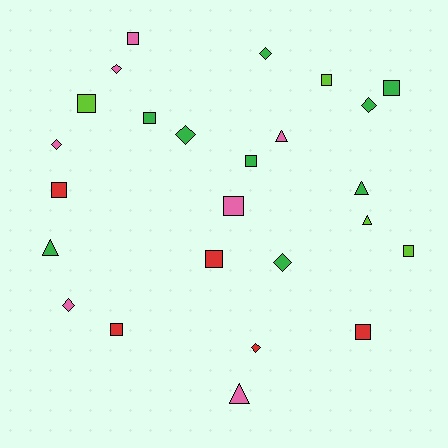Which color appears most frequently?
Green, with 9 objects.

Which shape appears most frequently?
Square, with 12 objects.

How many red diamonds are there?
There is 1 red diamond.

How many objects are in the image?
There are 25 objects.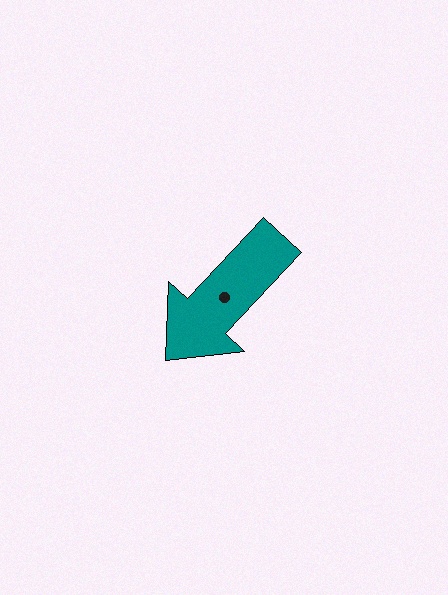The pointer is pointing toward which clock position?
Roughly 7 o'clock.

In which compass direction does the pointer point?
Southwest.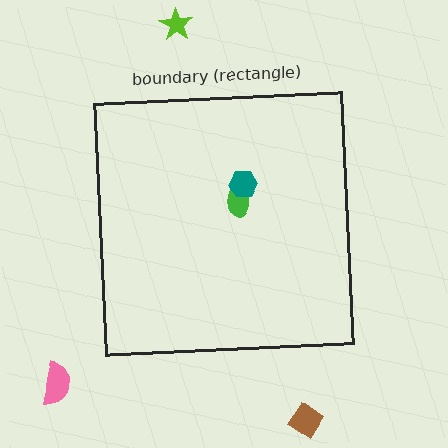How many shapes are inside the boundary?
2 inside, 3 outside.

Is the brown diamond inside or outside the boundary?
Outside.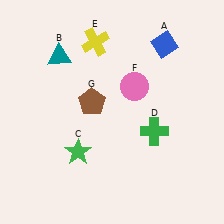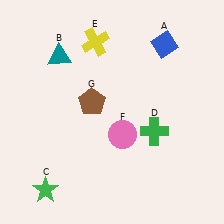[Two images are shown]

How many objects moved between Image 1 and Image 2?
2 objects moved between the two images.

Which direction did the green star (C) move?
The green star (C) moved down.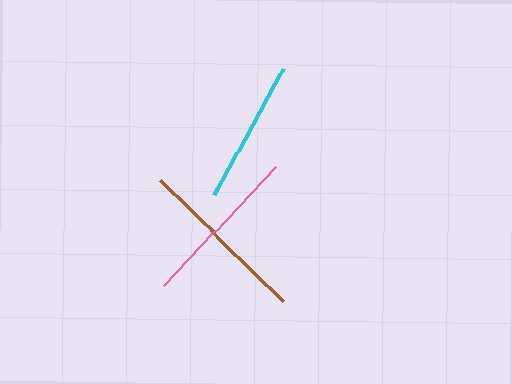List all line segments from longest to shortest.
From longest to shortest: brown, pink, cyan.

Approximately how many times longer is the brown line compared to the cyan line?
The brown line is approximately 1.2 times the length of the cyan line.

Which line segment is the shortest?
The cyan line is the shortest at approximately 145 pixels.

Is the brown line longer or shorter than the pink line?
The brown line is longer than the pink line.